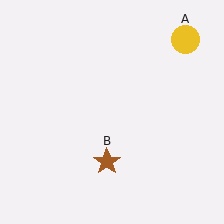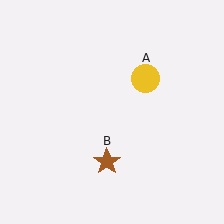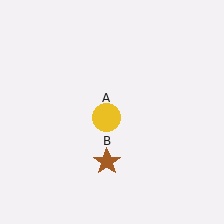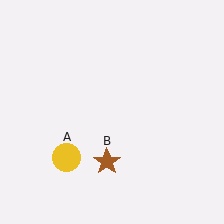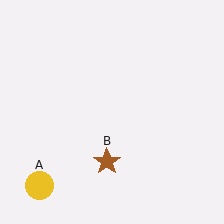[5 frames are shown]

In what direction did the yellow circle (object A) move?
The yellow circle (object A) moved down and to the left.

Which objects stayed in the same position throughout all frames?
Brown star (object B) remained stationary.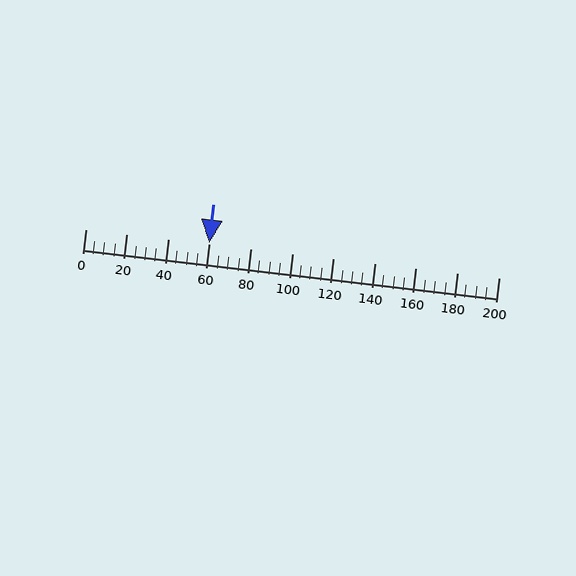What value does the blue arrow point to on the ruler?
The blue arrow points to approximately 60.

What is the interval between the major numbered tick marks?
The major tick marks are spaced 20 units apart.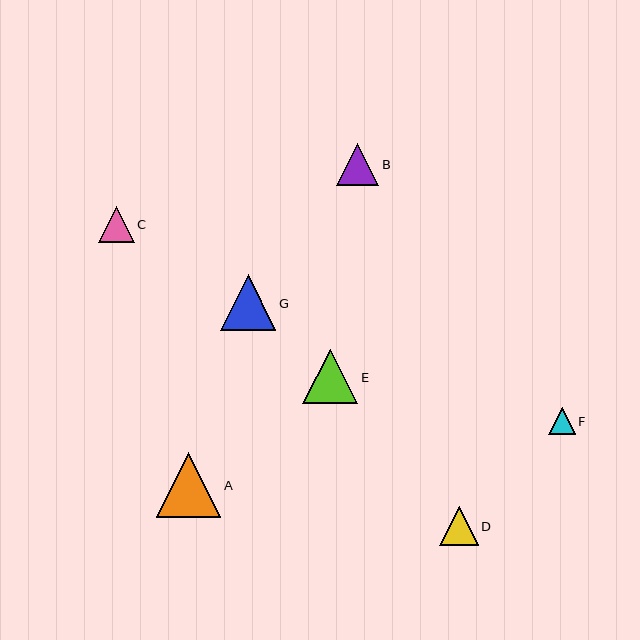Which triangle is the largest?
Triangle A is the largest with a size of approximately 65 pixels.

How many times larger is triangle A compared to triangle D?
Triangle A is approximately 1.7 times the size of triangle D.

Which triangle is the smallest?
Triangle F is the smallest with a size of approximately 27 pixels.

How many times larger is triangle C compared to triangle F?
Triangle C is approximately 1.4 times the size of triangle F.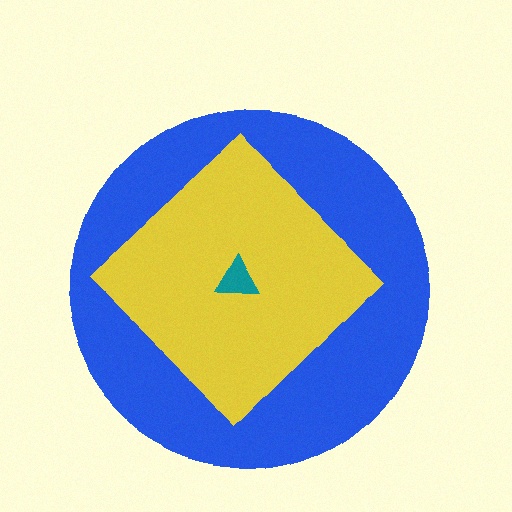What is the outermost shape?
The blue circle.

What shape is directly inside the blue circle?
The yellow diamond.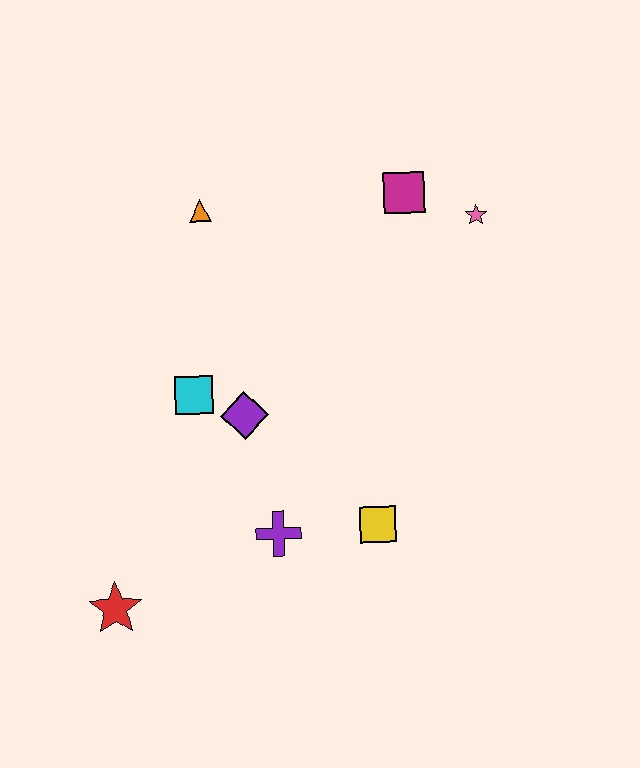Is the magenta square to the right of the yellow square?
Yes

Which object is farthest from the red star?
The pink star is farthest from the red star.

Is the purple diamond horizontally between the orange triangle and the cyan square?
No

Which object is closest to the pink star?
The magenta square is closest to the pink star.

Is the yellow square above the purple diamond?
No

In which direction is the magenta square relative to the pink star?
The magenta square is to the left of the pink star.